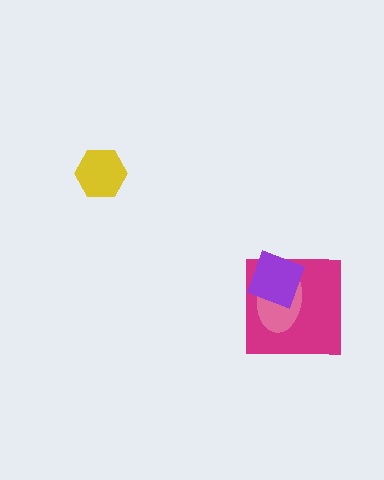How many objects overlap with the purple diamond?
2 objects overlap with the purple diamond.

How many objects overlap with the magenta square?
2 objects overlap with the magenta square.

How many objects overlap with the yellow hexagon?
0 objects overlap with the yellow hexagon.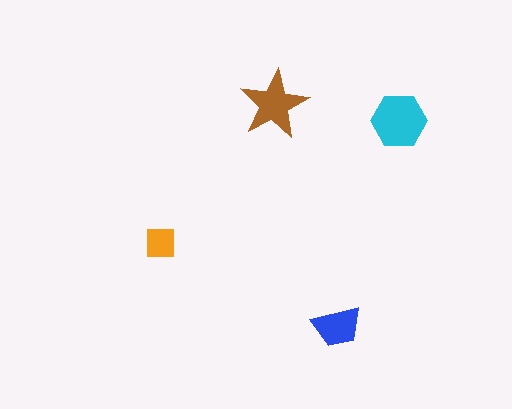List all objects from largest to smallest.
The cyan hexagon, the brown star, the blue trapezoid, the orange square.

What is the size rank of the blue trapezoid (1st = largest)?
3rd.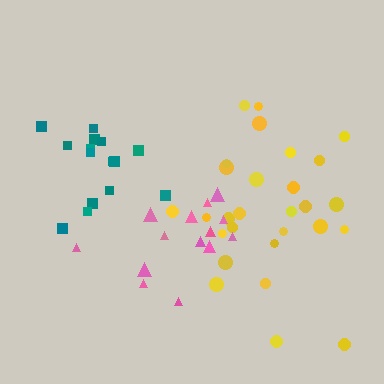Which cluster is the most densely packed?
Teal.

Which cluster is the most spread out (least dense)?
Pink.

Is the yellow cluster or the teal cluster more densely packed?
Teal.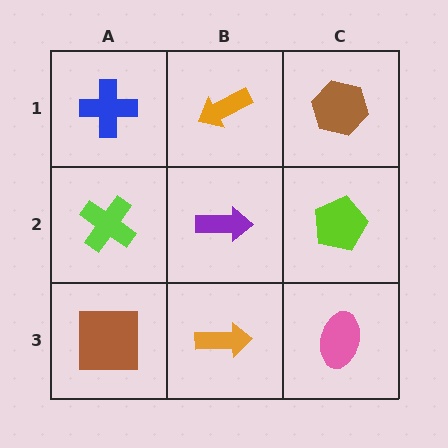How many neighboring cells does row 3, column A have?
2.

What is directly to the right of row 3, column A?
An orange arrow.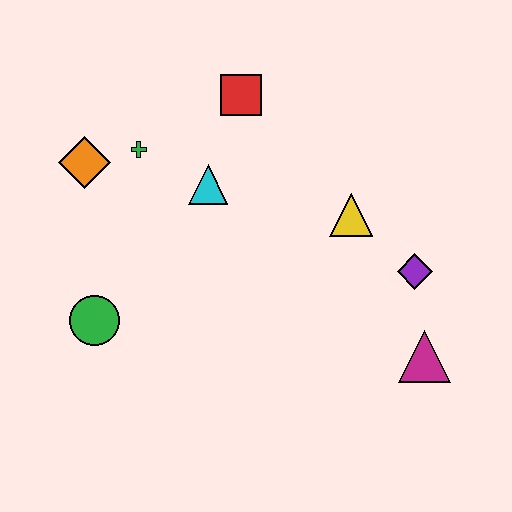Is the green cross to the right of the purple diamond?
No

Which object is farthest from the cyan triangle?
The magenta triangle is farthest from the cyan triangle.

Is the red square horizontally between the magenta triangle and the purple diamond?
No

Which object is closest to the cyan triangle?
The green cross is closest to the cyan triangle.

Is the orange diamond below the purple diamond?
No